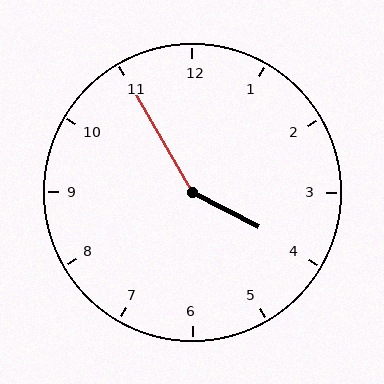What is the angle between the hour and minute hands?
Approximately 148 degrees.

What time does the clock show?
3:55.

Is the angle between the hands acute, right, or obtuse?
It is obtuse.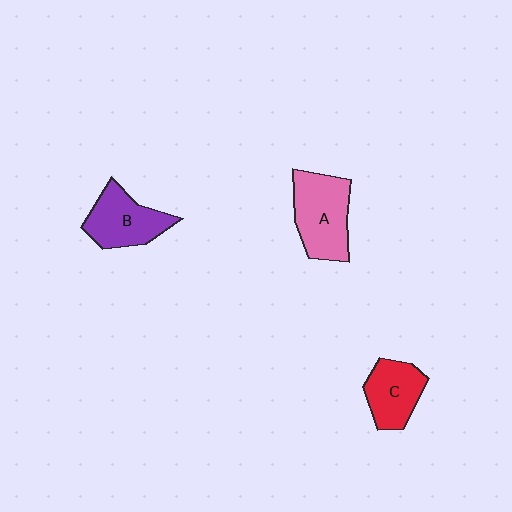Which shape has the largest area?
Shape A (pink).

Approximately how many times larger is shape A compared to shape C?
Approximately 1.4 times.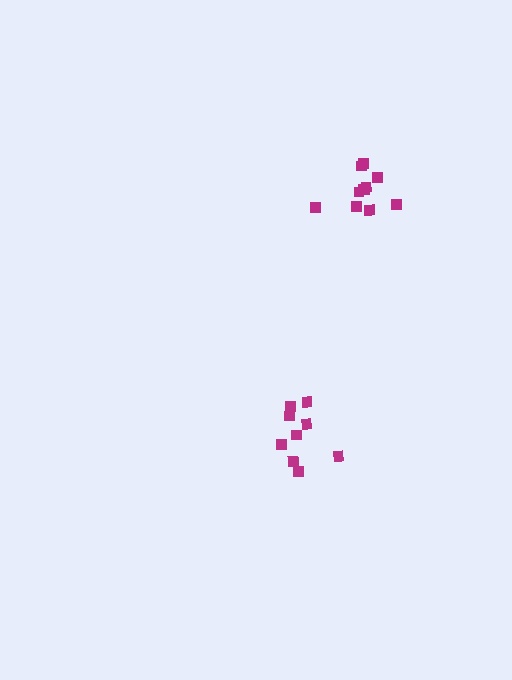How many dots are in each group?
Group 1: 9 dots, Group 2: 10 dots (19 total).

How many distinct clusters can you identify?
There are 2 distinct clusters.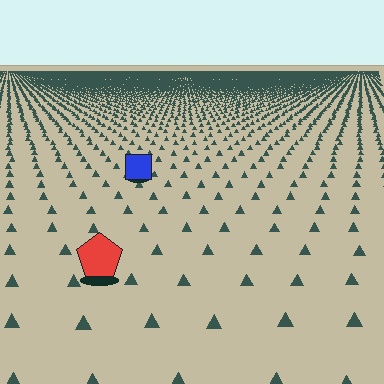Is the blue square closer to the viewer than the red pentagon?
No. The red pentagon is closer — you can tell from the texture gradient: the ground texture is coarser near it.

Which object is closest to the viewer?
The red pentagon is closest. The texture marks near it are larger and more spread out.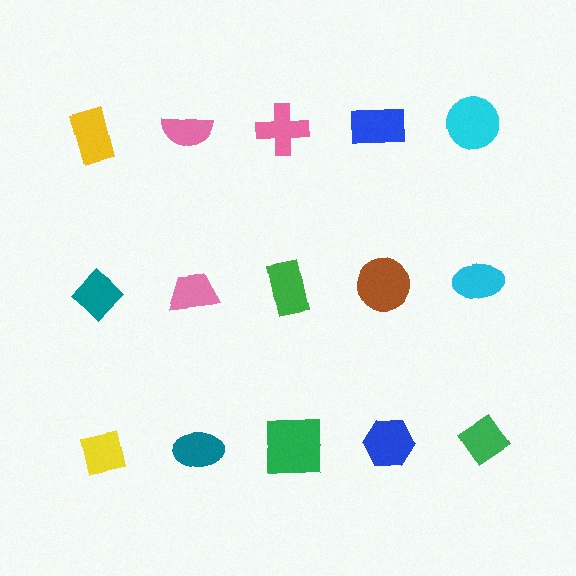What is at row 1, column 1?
A yellow rectangle.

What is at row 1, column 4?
A blue rectangle.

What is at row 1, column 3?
A pink cross.